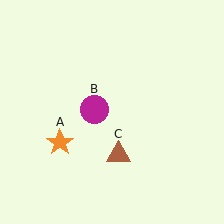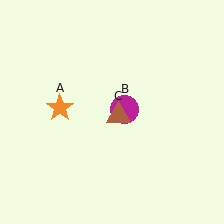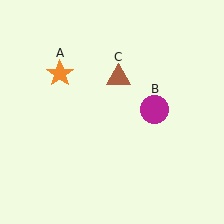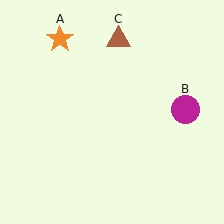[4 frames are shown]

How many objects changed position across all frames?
3 objects changed position: orange star (object A), magenta circle (object B), brown triangle (object C).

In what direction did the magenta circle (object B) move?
The magenta circle (object B) moved right.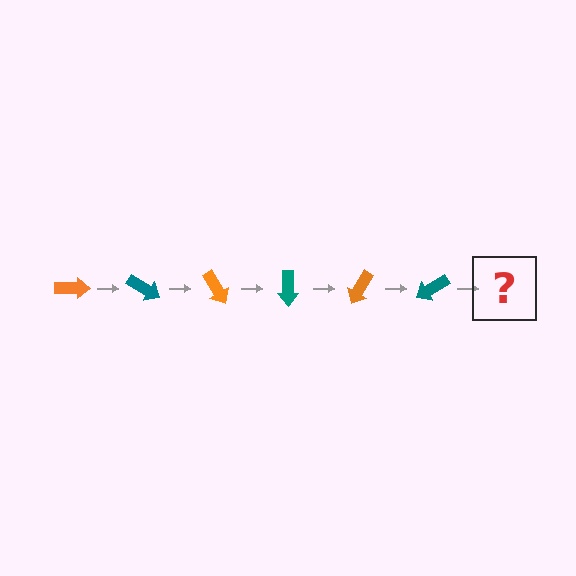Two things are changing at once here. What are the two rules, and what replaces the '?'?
The two rules are that it rotates 30 degrees each step and the color cycles through orange and teal. The '?' should be an orange arrow, rotated 180 degrees from the start.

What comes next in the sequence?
The next element should be an orange arrow, rotated 180 degrees from the start.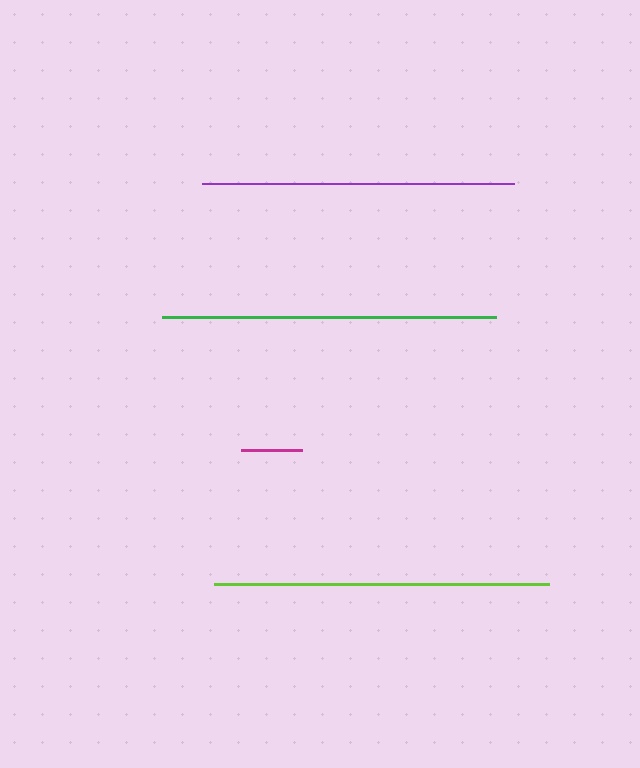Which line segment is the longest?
The lime line is the longest at approximately 335 pixels.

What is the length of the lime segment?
The lime segment is approximately 335 pixels long.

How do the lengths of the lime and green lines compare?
The lime and green lines are approximately the same length.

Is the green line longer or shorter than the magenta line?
The green line is longer than the magenta line.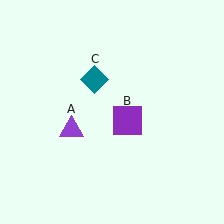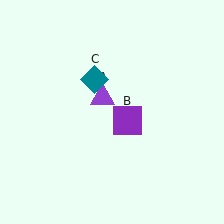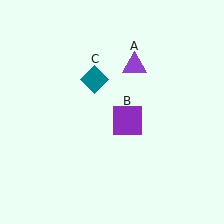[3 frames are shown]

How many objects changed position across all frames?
1 object changed position: purple triangle (object A).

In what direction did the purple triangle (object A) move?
The purple triangle (object A) moved up and to the right.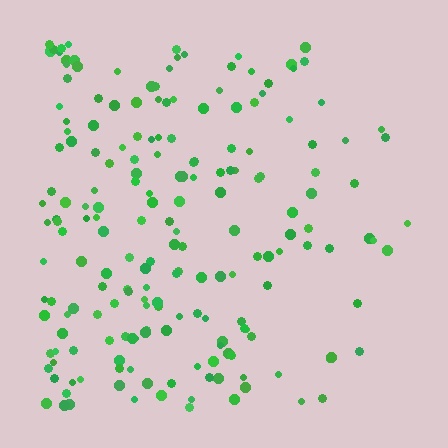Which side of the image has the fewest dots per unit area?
The right.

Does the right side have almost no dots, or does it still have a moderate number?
Still a moderate number, just noticeably fewer than the left.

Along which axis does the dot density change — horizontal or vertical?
Horizontal.